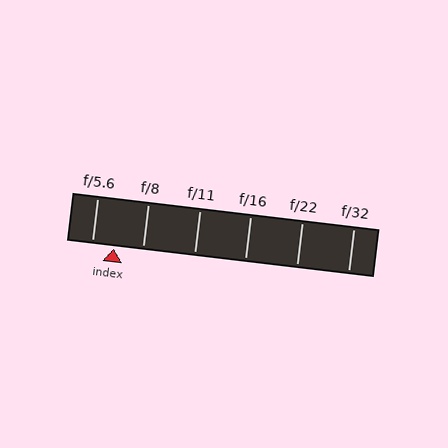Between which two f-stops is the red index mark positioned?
The index mark is between f/5.6 and f/8.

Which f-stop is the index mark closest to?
The index mark is closest to f/5.6.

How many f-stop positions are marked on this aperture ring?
There are 6 f-stop positions marked.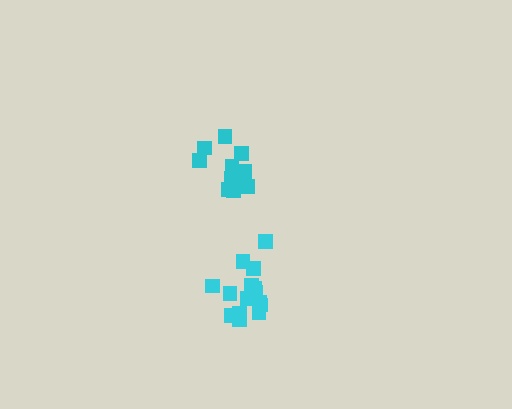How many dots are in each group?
Group 1: 12 dots, Group 2: 15 dots (27 total).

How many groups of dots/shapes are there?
There are 2 groups.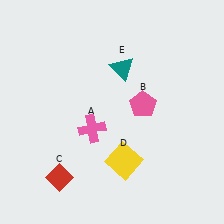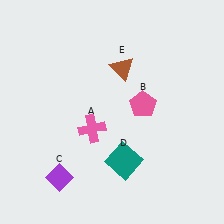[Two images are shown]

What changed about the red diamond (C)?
In Image 1, C is red. In Image 2, it changed to purple.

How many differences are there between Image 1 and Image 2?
There are 3 differences between the two images.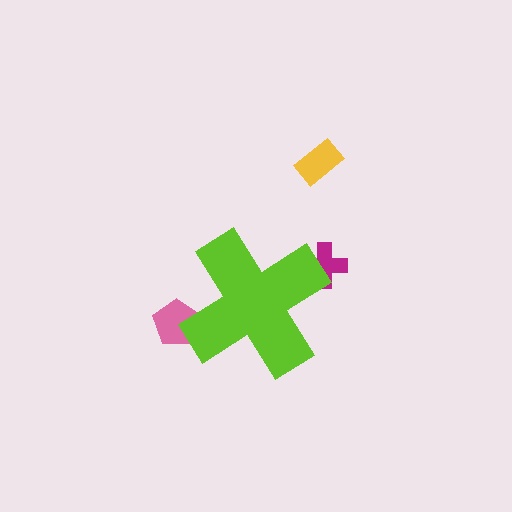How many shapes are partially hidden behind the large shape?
2 shapes are partially hidden.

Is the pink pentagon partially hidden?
Yes, the pink pentagon is partially hidden behind the lime cross.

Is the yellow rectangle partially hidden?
No, the yellow rectangle is fully visible.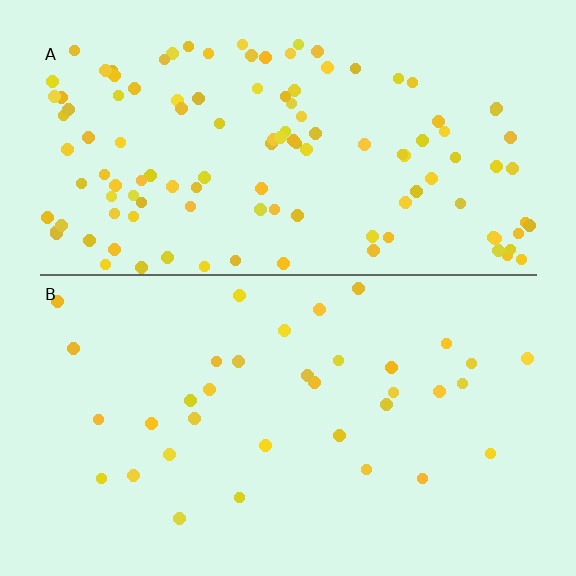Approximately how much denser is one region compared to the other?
Approximately 3.4× — region A over region B.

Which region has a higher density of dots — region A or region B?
A (the top).